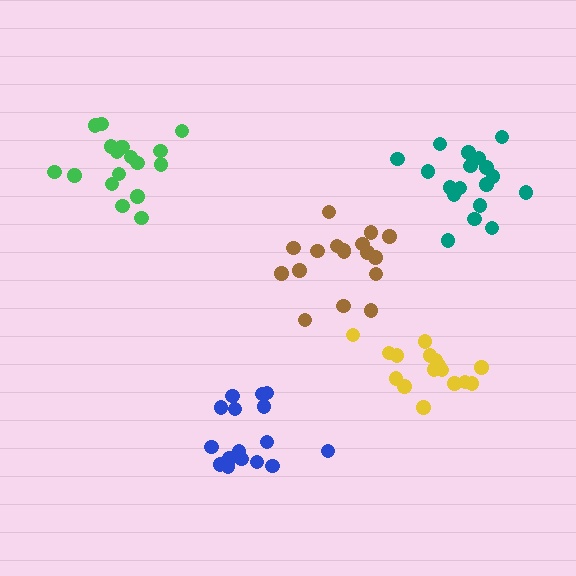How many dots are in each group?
Group 1: 17 dots, Group 2: 16 dots, Group 3: 18 dots, Group 4: 18 dots, Group 5: 16 dots (85 total).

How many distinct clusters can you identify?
There are 5 distinct clusters.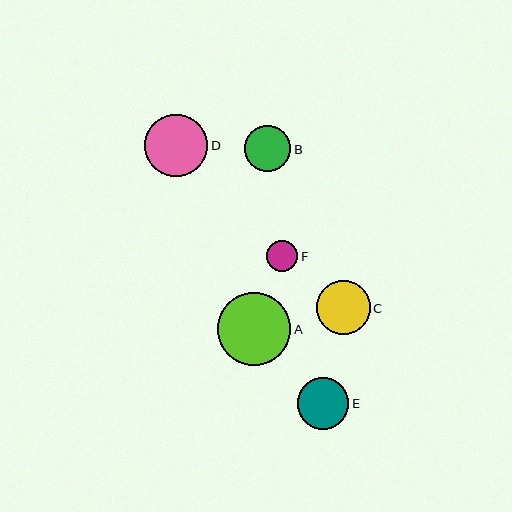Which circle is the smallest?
Circle F is the smallest with a size of approximately 31 pixels.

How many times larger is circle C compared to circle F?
Circle C is approximately 1.7 times the size of circle F.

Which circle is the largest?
Circle A is the largest with a size of approximately 73 pixels.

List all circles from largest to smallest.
From largest to smallest: A, D, C, E, B, F.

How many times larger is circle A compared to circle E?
Circle A is approximately 1.4 times the size of circle E.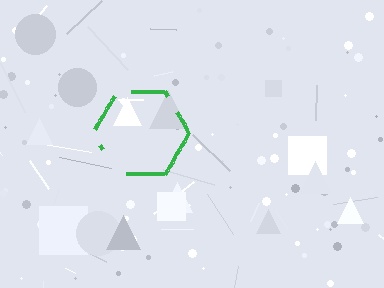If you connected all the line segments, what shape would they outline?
They would outline a hexagon.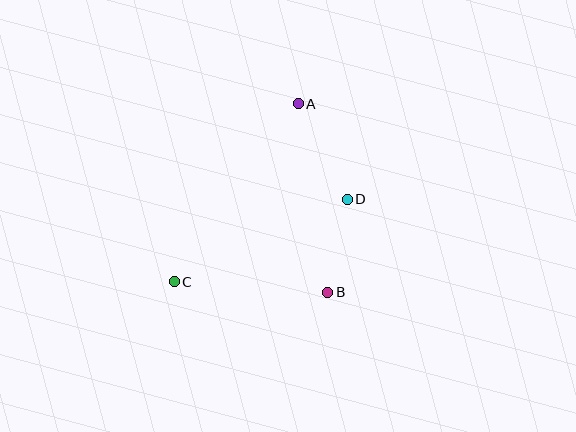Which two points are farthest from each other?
Points A and C are farthest from each other.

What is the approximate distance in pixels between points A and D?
The distance between A and D is approximately 107 pixels.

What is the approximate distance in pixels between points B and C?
The distance between B and C is approximately 154 pixels.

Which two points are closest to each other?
Points B and D are closest to each other.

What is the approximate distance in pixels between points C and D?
The distance between C and D is approximately 192 pixels.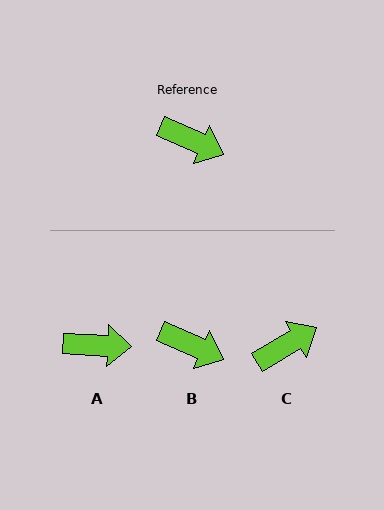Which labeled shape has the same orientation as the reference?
B.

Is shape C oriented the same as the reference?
No, it is off by about 54 degrees.